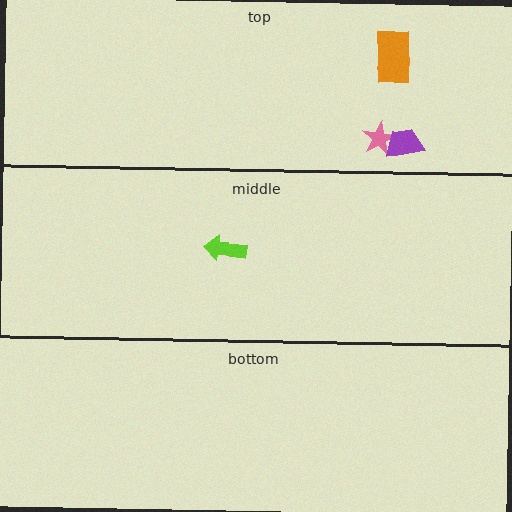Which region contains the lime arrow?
The middle region.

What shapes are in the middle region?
The lime arrow.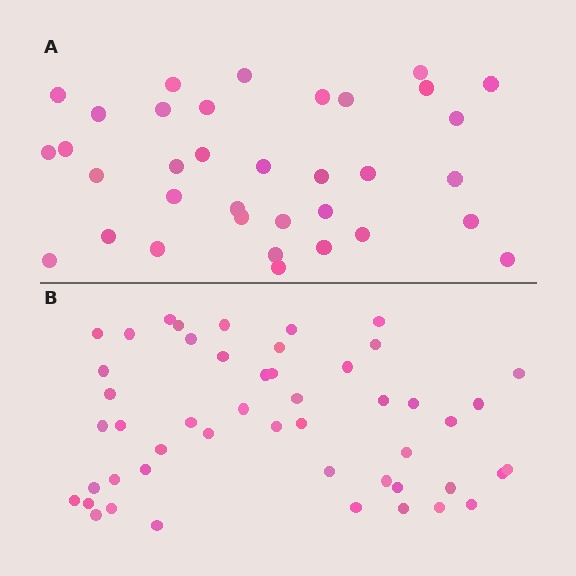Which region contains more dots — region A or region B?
Region B (the bottom region) has more dots.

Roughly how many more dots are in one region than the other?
Region B has approximately 15 more dots than region A.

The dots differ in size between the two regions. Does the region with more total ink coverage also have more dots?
No. Region A has more total ink coverage because its dots are larger, but region B actually contains more individual dots. Total area can be misleading — the number of items is what matters here.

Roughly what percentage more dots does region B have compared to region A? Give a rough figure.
About 40% more.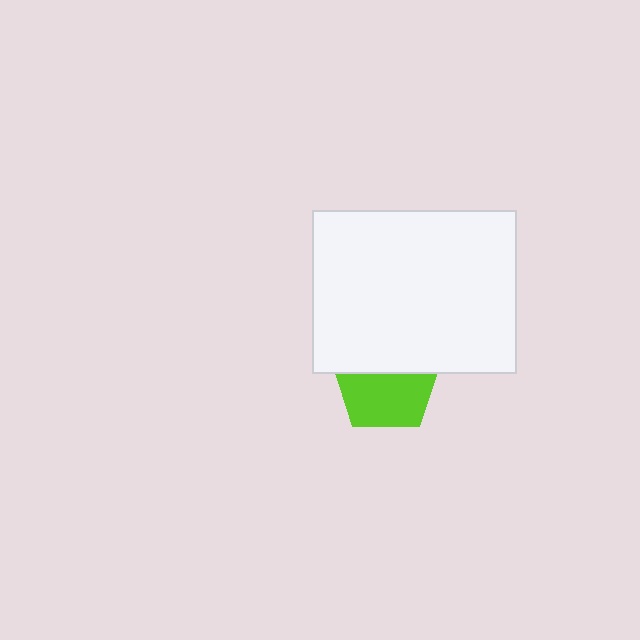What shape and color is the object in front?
The object in front is a white rectangle.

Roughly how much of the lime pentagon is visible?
About half of it is visible (roughly 59%).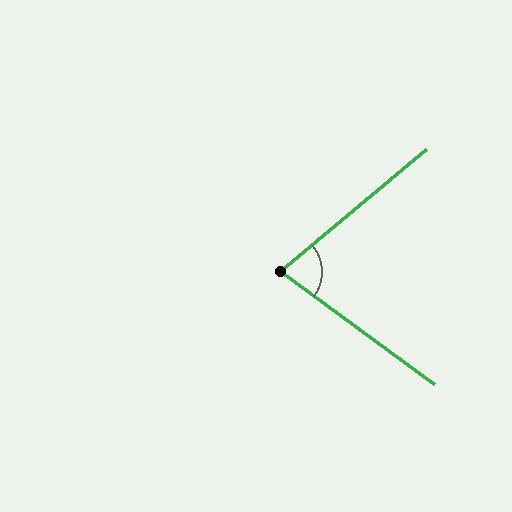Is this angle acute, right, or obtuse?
It is acute.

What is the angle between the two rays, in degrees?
Approximately 76 degrees.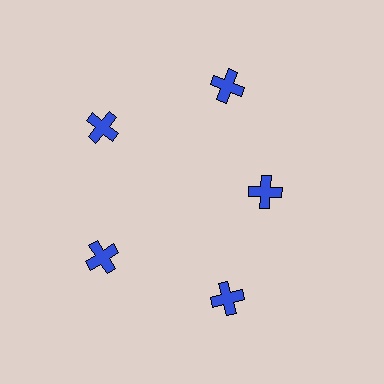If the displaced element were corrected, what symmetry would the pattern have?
It would have 5-fold rotational symmetry — the pattern would map onto itself every 72 degrees.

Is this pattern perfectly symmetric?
No. The 5 blue crosses are arranged in a ring, but one element near the 3 o'clock position is pulled inward toward the center, breaking the 5-fold rotational symmetry.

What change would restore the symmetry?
The symmetry would be restored by moving it outward, back onto the ring so that all 5 crosses sit at equal angles and equal distance from the center.